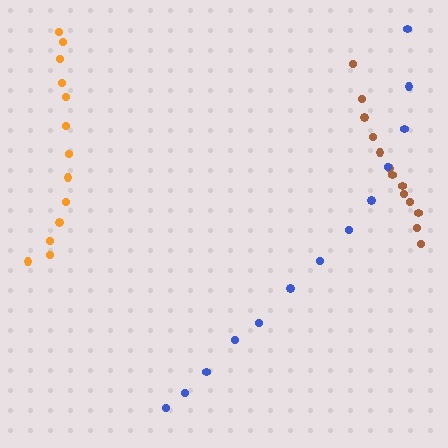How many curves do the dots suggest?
There are 3 distinct paths.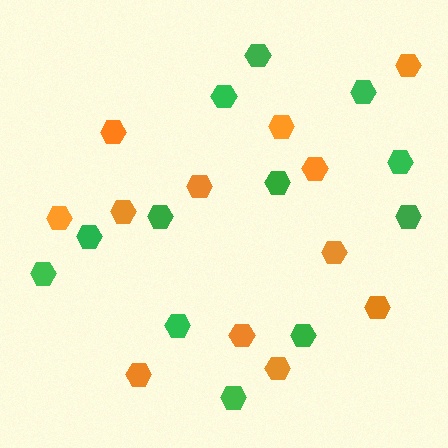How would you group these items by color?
There are 2 groups: one group of orange hexagons (12) and one group of green hexagons (12).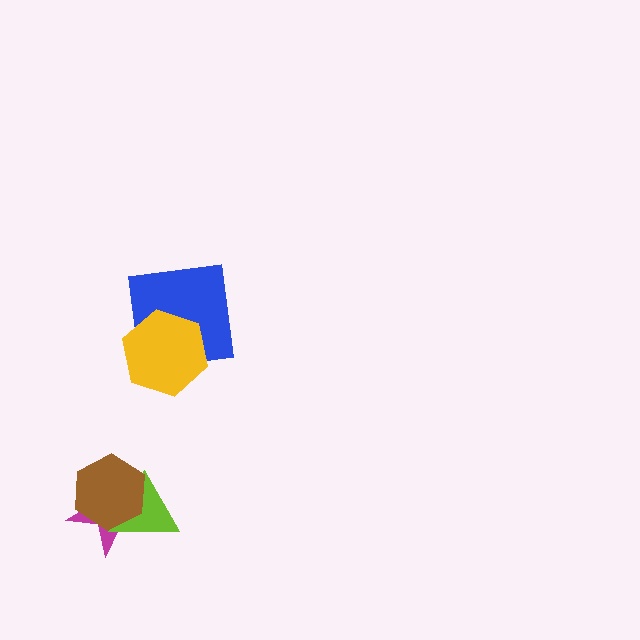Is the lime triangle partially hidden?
Yes, it is partially covered by another shape.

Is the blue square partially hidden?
Yes, it is partially covered by another shape.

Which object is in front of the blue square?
The yellow hexagon is in front of the blue square.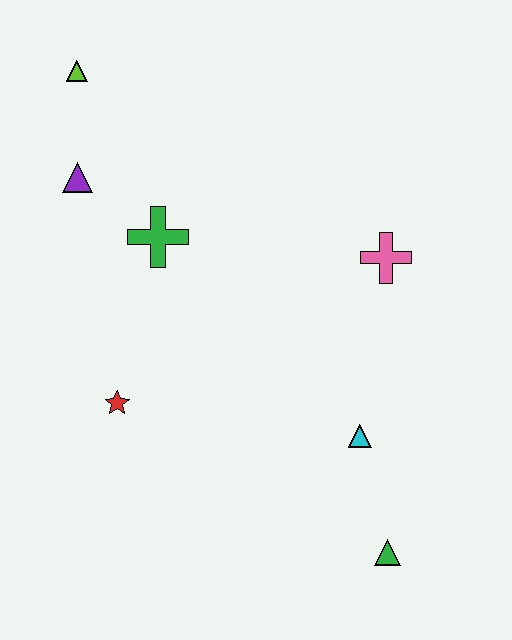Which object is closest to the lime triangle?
The purple triangle is closest to the lime triangle.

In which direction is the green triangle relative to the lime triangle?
The green triangle is below the lime triangle.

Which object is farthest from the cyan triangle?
The lime triangle is farthest from the cyan triangle.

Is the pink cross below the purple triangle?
Yes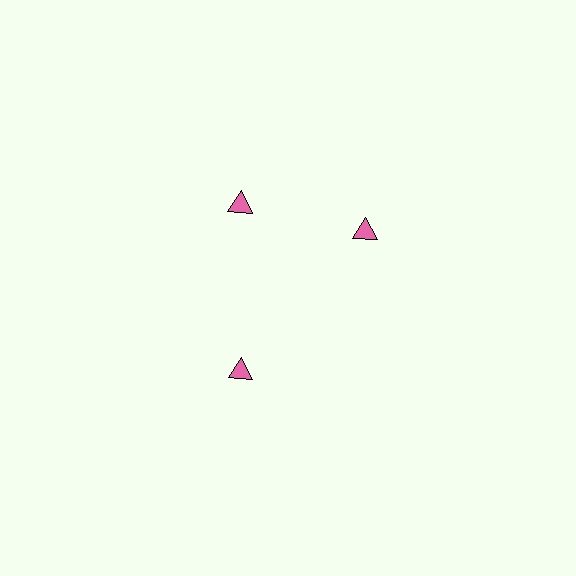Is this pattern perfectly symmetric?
No. The 3 pink triangles are arranged in a ring, but one element near the 3 o'clock position is rotated out of alignment along the ring, breaking the 3-fold rotational symmetry.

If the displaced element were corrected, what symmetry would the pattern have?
It would have 3-fold rotational symmetry — the pattern would map onto itself every 120 degrees.